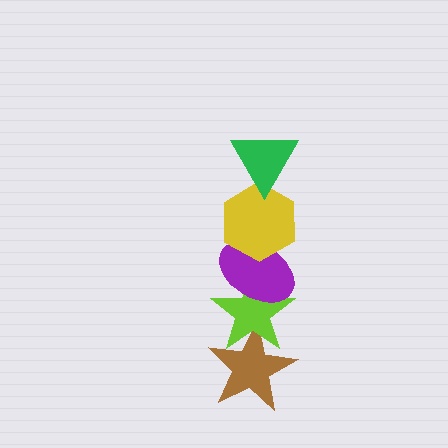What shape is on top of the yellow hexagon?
The green triangle is on top of the yellow hexagon.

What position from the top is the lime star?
The lime star is 4th from the top.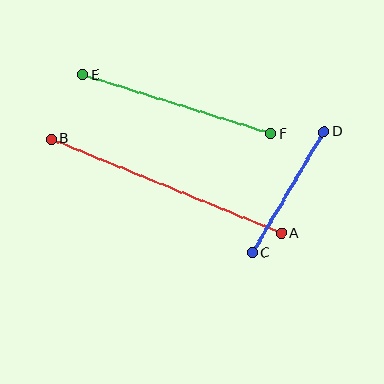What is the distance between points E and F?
The distance is approximately 197 pixels.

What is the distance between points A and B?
The distance is approximately 249 pixels.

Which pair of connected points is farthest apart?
Points A and B are farthest apart.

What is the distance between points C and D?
The distance is approximately 140 pixels.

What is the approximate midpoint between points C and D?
The midpoint is at approximately (288, 192) pixels.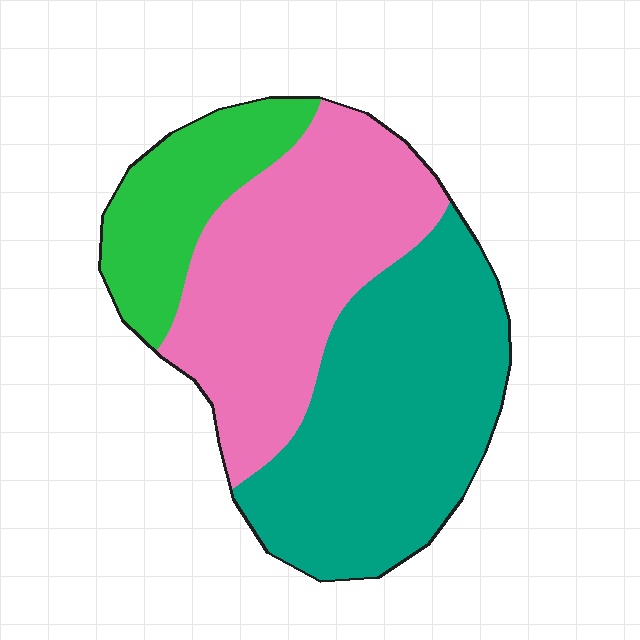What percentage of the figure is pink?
Pink takes up about two fifths (2/5) of the figure.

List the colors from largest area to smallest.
From largest to smallest: teal, pink, green.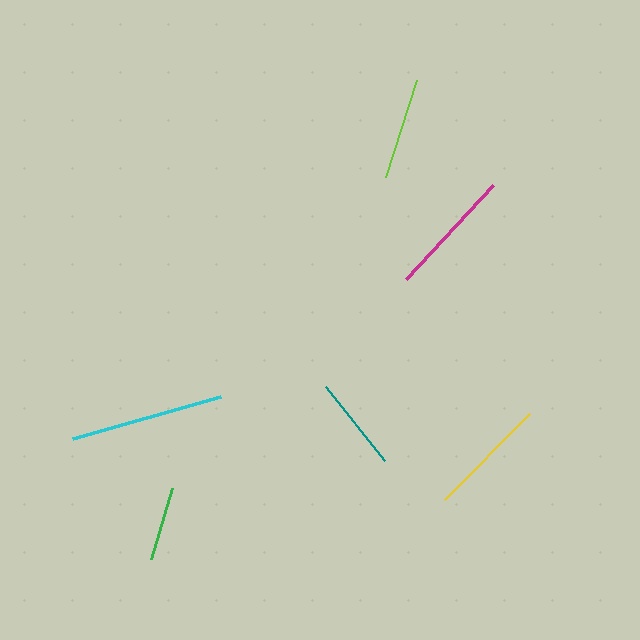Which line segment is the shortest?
The green line is the shortest at approximately 75 pixels.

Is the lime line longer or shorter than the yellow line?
The yellow line is longer than the lime line.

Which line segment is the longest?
The cyan line is the longest at approximately 154 pixels.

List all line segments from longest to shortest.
From longest to shortest: cyan, magenta, yellow, lime, teal, green.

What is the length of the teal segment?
The teal segment is approximately 94 pixels long.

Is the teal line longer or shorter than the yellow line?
The yellow line is longer than the teal line.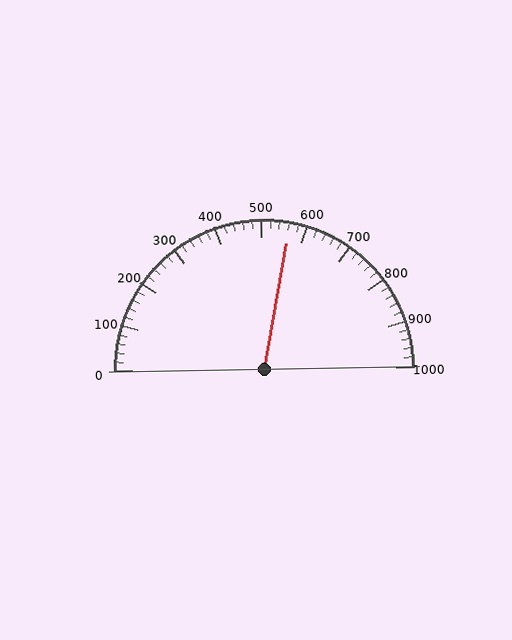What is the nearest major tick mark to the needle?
The nearest major tick mark is 600.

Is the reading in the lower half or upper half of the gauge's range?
The reading is in the upper half of the range (0 to 1000).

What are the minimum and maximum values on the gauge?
The gauge ranges from 0 to 1000.